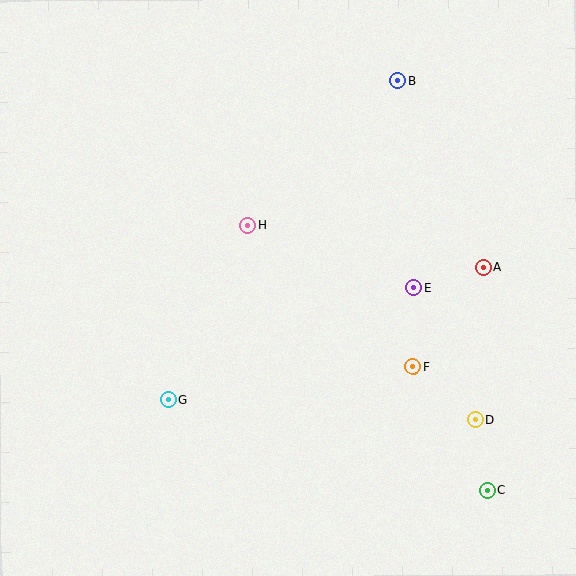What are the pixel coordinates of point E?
Point E is at (414, 288).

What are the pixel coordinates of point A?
Point A is at (483, 267).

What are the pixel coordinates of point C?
Point C is at (488, 490).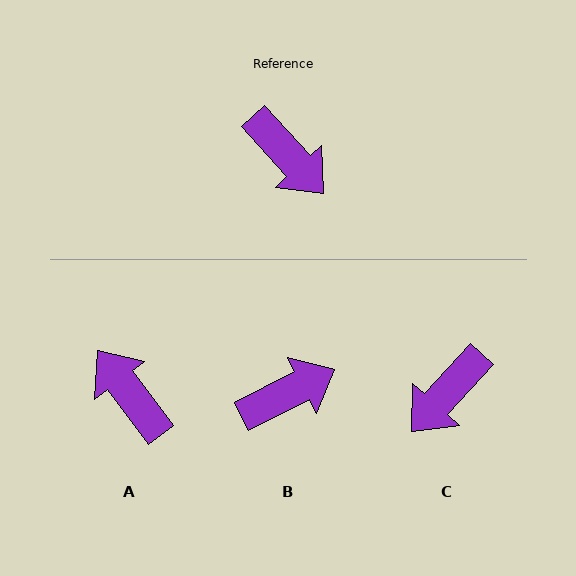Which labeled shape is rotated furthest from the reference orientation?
A, about 175 degrees away.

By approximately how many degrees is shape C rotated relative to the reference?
Approximately 84 degrees clockwise.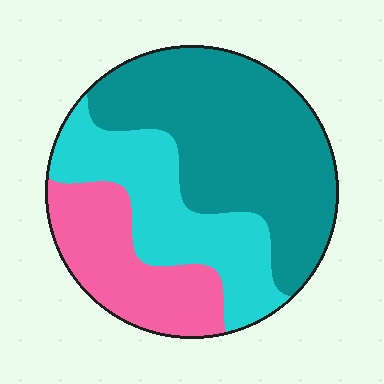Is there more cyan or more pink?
Cyan.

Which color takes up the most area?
Teal, at roughly 50%.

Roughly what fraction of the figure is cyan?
Cyan takes up about one quarter (1/4) of the figure.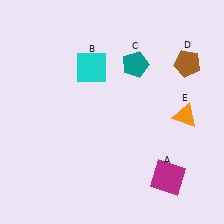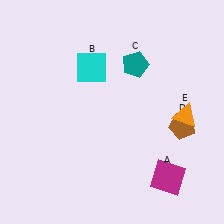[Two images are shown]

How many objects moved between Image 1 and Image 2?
1 object moved between the two images.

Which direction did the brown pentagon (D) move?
The brown pentagon (D) moved down.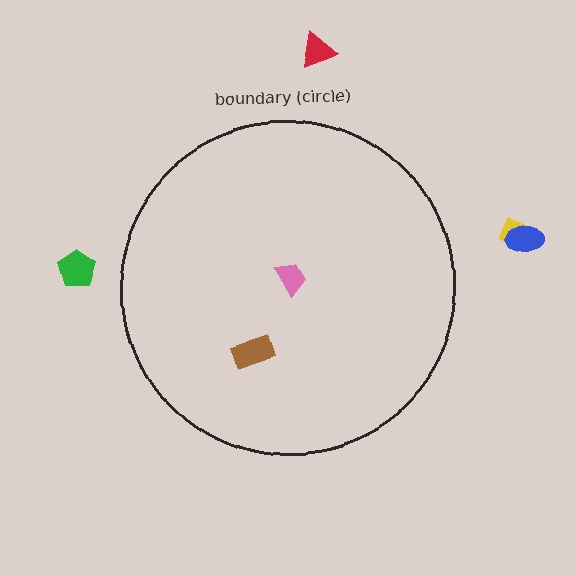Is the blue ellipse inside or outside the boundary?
Outside.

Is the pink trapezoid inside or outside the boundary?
Inside.